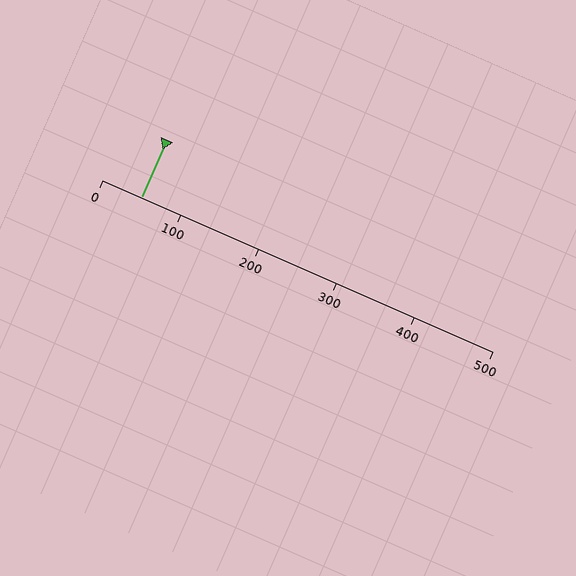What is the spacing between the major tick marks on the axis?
The major ticks are spaced 100 apart.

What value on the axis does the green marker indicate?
The marker indicates approximately 50.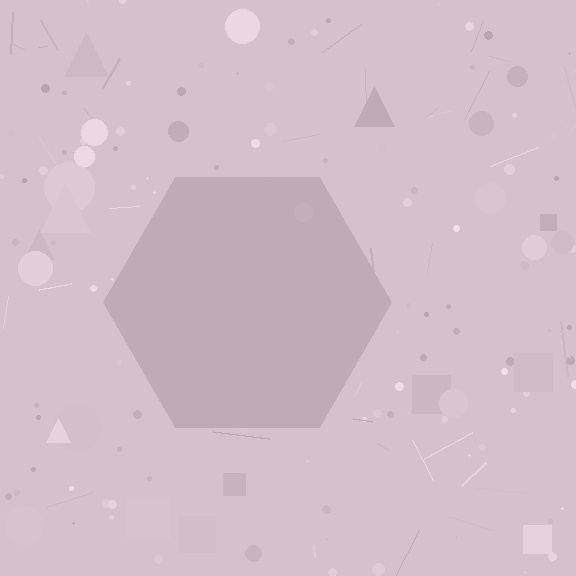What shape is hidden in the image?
A hexagon is hidden in the image.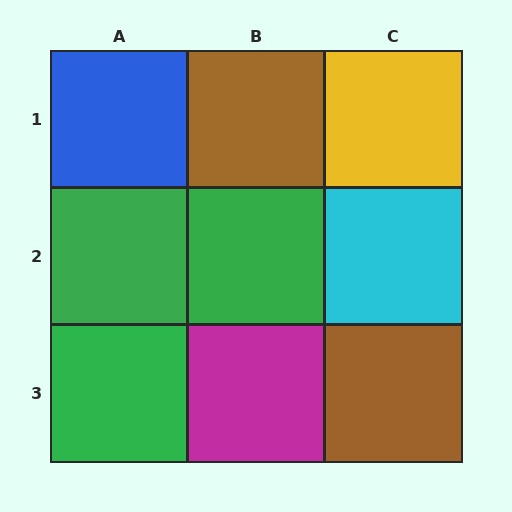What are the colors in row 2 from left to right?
Green, green, cyan.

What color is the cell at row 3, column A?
Green.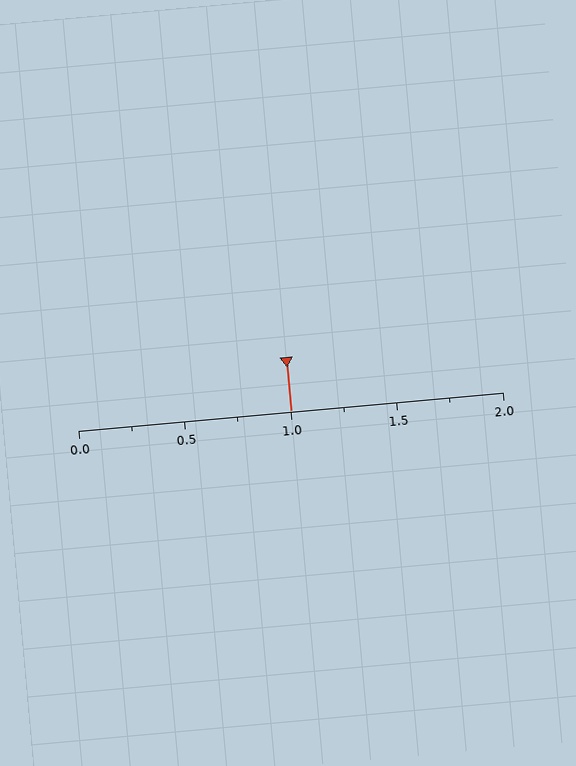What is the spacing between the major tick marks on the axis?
The major ticks are spaced 0.5 apart.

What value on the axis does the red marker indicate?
The marker indicates approximately 1.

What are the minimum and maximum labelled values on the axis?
The axis runs from 0.0 to 2.0.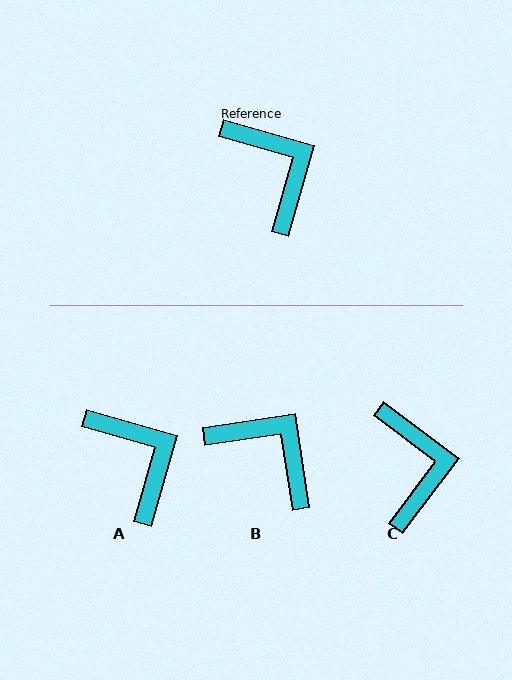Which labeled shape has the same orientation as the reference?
A.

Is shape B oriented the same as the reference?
No, it is off by about 24 degrees.